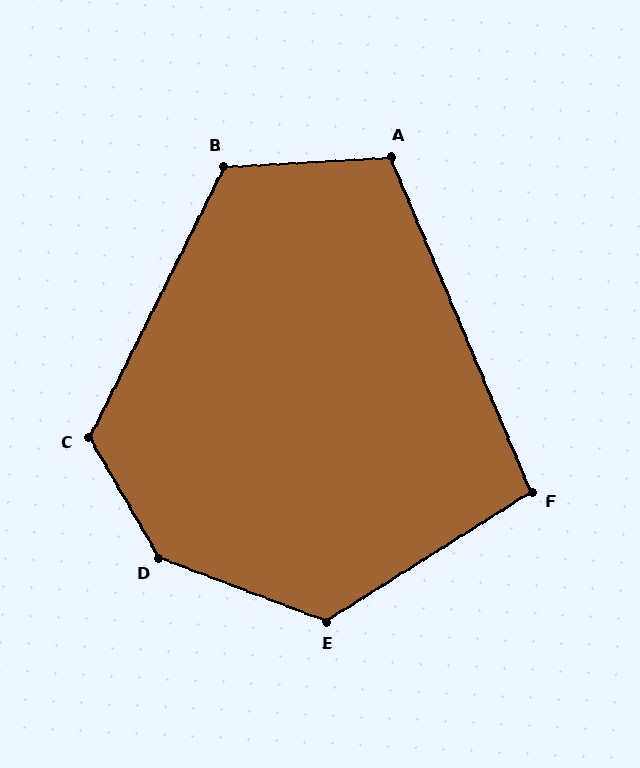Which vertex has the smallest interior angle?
F, at approximately 100 degrees.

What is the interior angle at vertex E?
Approximately 127 degrees (obtuse).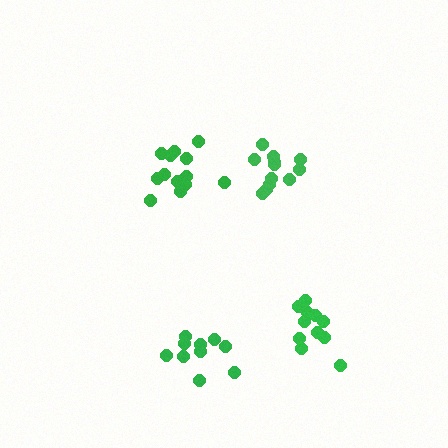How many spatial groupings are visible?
There are 4 spatial groupings.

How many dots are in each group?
Group 1: 12 dots, Group 2: 13 dots, Group 3: 11 dots, Group 4: 10 dots (46 total).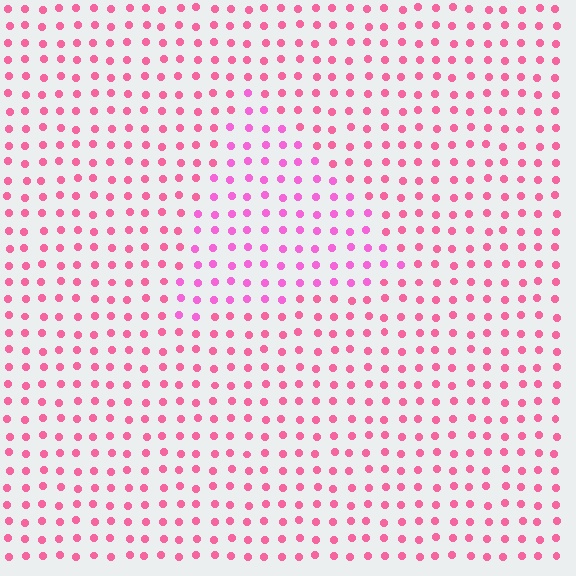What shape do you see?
I see a triangle.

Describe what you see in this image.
The image is filled with small pink elements in a uniform arrangement. A triangle-shaped region is visible where the elements are tinted to a slightly different hue, forming a subtle color boundary.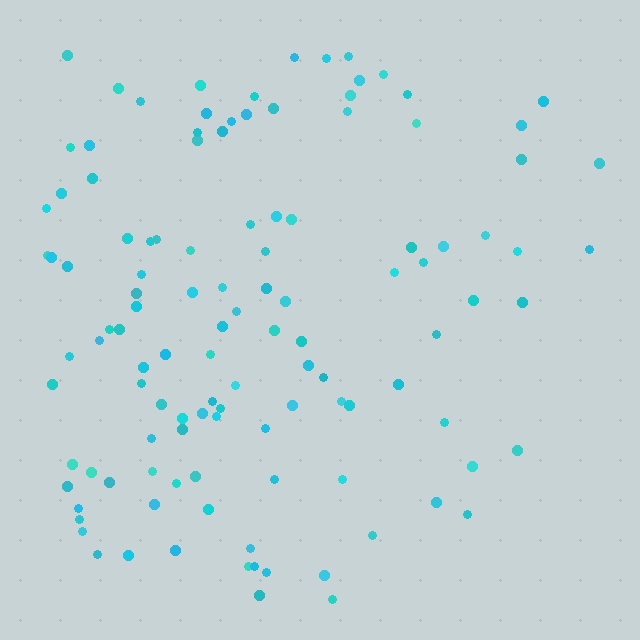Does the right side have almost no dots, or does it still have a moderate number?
Still a moderate number, just noticeably fewer than the left.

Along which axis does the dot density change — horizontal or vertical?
Horizontal.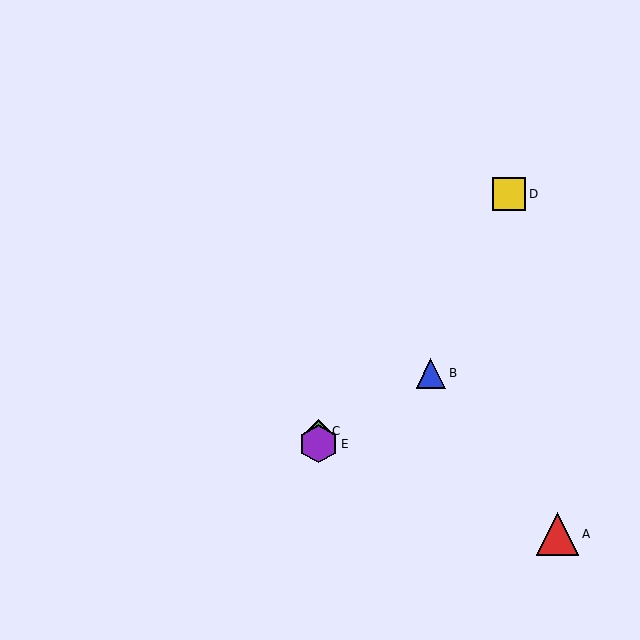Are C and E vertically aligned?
Yes, both are at x≈318.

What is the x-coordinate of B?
Object B is at x≈431.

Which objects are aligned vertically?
Objects C, E are aligned vertically.